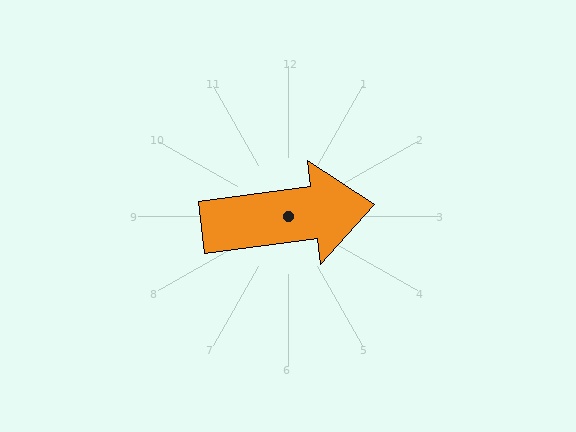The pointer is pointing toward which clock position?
Roughly 3 o'clock.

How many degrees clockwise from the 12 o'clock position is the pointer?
Approximately 83 degrees.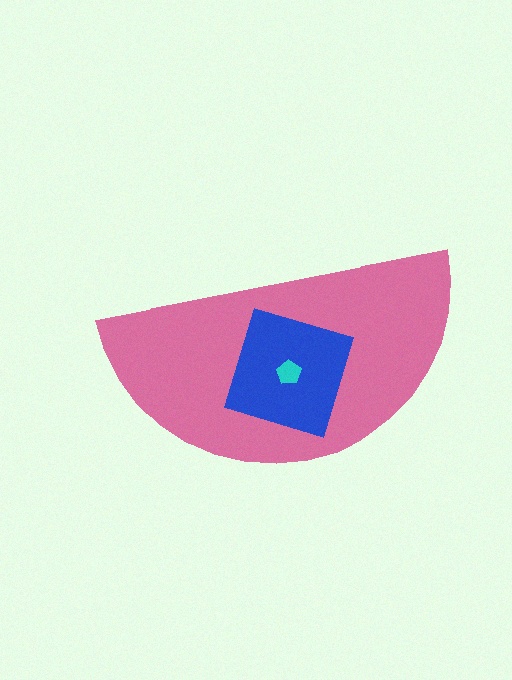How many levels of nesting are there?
3.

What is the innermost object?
The cyan pentagon.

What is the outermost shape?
The pink semicircle.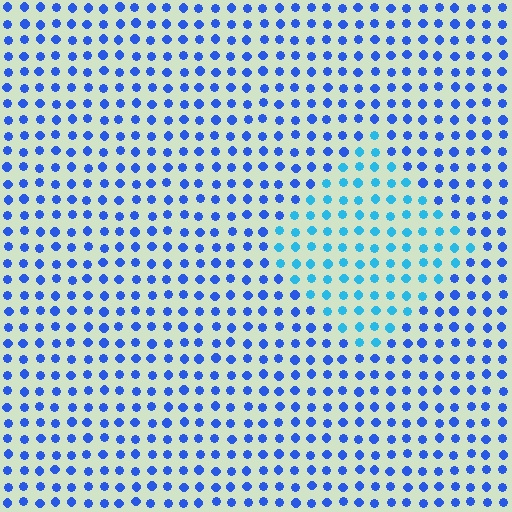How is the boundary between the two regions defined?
The boundary is defined purely by a slight shift in hue (about 31 degrees). Spacing, size, and orientation are identical on both sides.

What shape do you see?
I see a diamond.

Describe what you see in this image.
The image is filled with small blue elements in a uniform arrangement. A diamond-shaped region is visible where the elements are tinted to a slightly different hue, forming a subtle color boundary.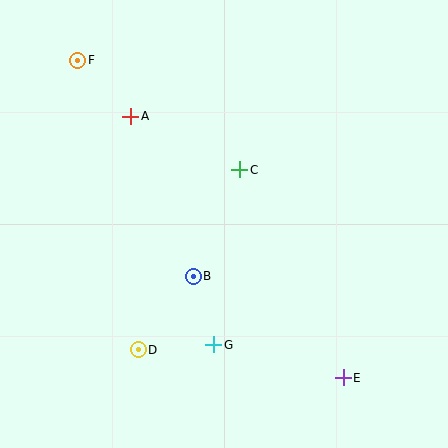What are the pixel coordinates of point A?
Point A is at (131, 116).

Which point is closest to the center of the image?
Point C at (240, 170) is closest to the center.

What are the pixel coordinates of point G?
Point G is at (214, 345).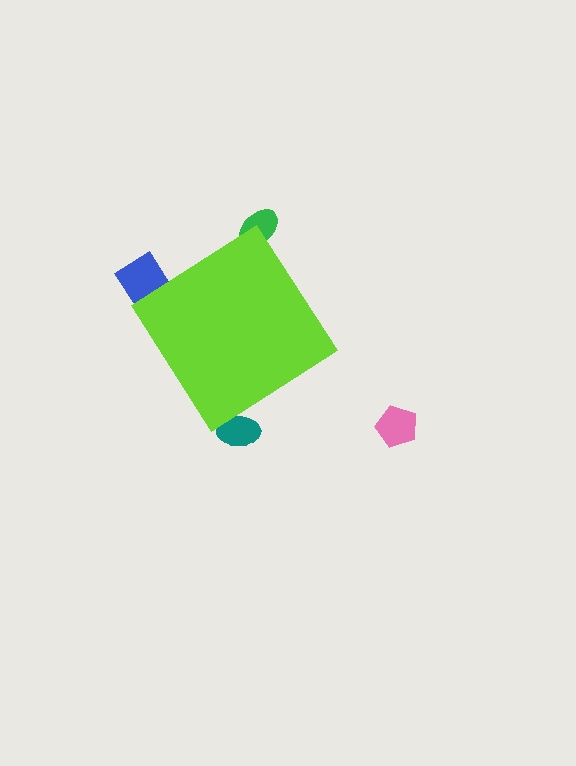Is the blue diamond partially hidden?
Yes, the blue diamond is partially hidden behind the lime diamond.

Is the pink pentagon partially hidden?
No, the pink pentagon is fully visible.